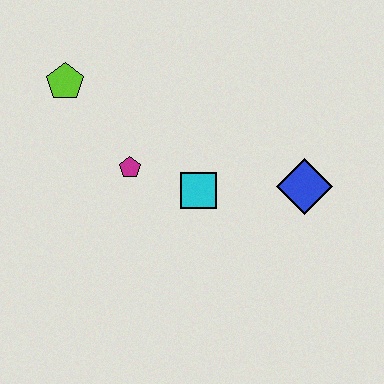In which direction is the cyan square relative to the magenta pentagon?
The cyan square is to the right of the magenta pentagon.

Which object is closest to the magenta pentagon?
The cyan square is closest to the magenta pentagon.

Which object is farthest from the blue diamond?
The lime pentagon is farthest from the blue diamond.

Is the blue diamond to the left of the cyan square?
No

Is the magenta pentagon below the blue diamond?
No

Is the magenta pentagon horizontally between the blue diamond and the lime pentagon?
Yes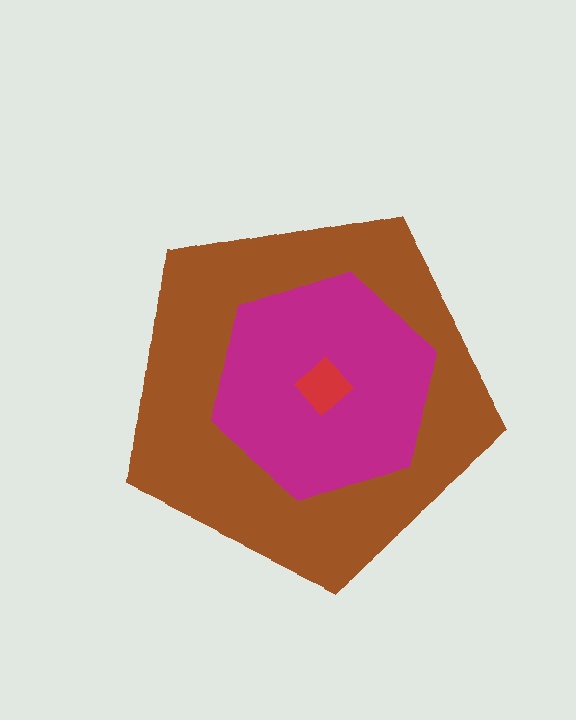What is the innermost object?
The red diamond.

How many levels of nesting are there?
3.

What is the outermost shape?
The brown pentagon.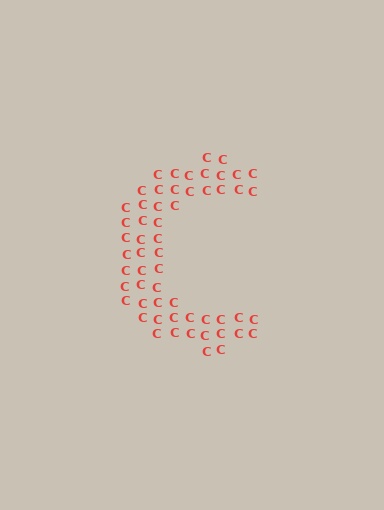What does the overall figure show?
The overall figure shows the letter C.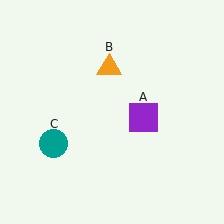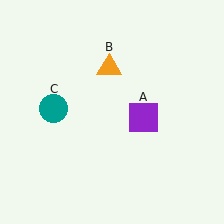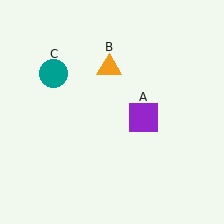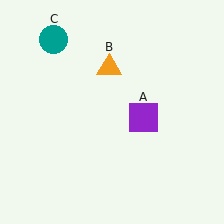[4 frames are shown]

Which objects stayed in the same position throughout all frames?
Purple square (object A) and orange triangle (object B) remained stationary.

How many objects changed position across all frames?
1 object changed position: teal circle (object C).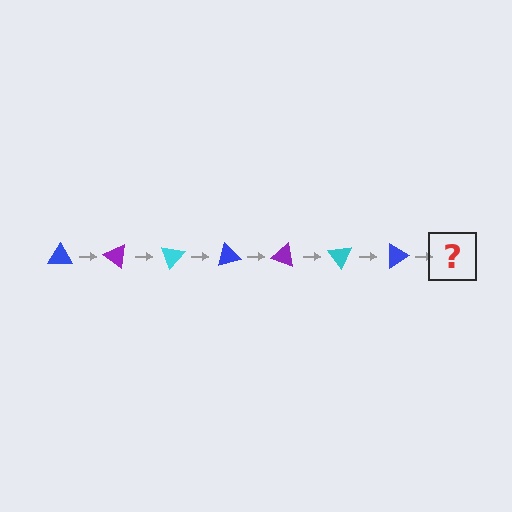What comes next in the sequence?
The next element should be a purple triangle, rotated 245 degrees from the start.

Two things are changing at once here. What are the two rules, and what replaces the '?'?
The two rules are that it rotates 35 degrees each step and the color cycles through blue, purple, and cyan. The '?' should be a purple triangle, rotated 245 degrees from the start.